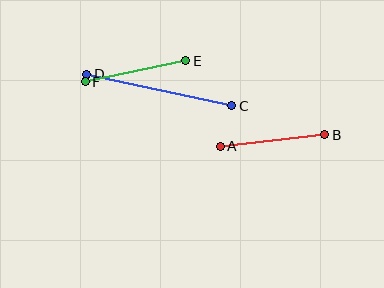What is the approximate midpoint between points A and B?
The midpoint is at approximately (272, 141) pixels.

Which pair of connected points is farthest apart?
Points C and D are farthest apart.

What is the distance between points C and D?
The distance is approximately 148 pixels.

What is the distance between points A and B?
The distance is approximately 105 pixels.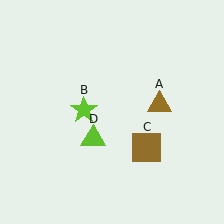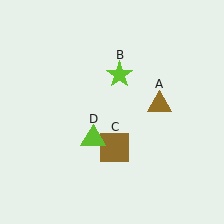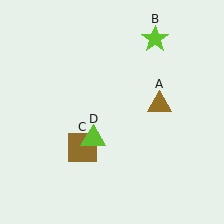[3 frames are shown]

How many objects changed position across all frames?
2 objects changed position: lime star (object B), brown square (object C).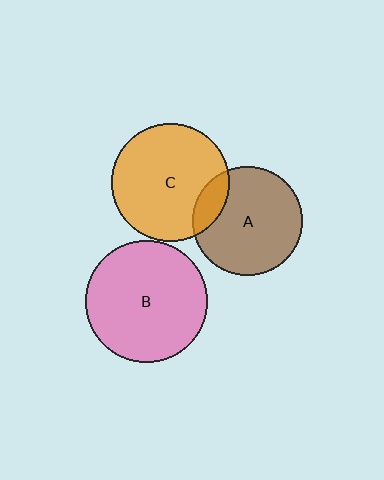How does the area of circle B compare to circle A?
Approximately 1.2 times.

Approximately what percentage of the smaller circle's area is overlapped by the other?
Approximately 15%.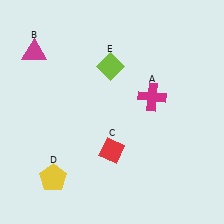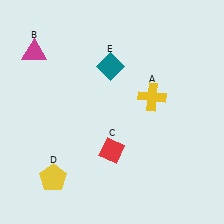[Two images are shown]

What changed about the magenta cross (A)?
In Image 1, A is magenta. In Image 2, it changed to yellow.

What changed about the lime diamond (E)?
In Image 1, E is lime. In Image 2, it changed to teal.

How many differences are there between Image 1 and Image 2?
There are 2 differences between the two images.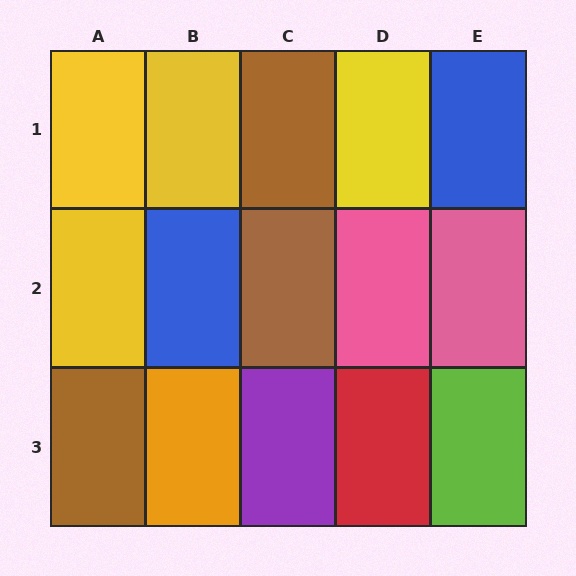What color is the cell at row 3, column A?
Brown.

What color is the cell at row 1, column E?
Blue.